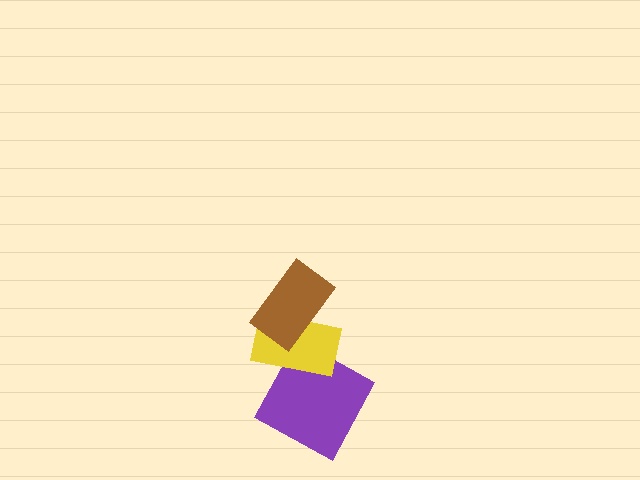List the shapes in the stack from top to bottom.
From top to bottom: the brown rectangle, the yellow rectangle, the purple square.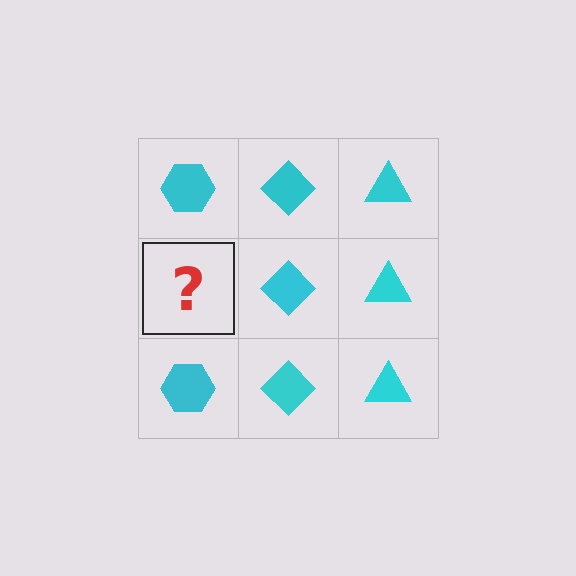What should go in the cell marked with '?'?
The missing cell should contain a cyan hexagon.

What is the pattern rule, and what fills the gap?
The rule is that each column has a consistent shape. The gap should be filled with a cyan hexagon.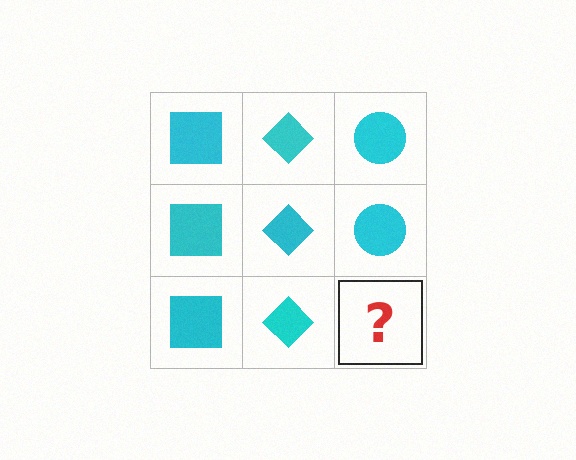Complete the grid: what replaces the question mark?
The question mark should be replaced with a cyan circle.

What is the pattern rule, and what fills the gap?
The rule is that each column has a consistent shape. The gap should be filled with a cyan circle.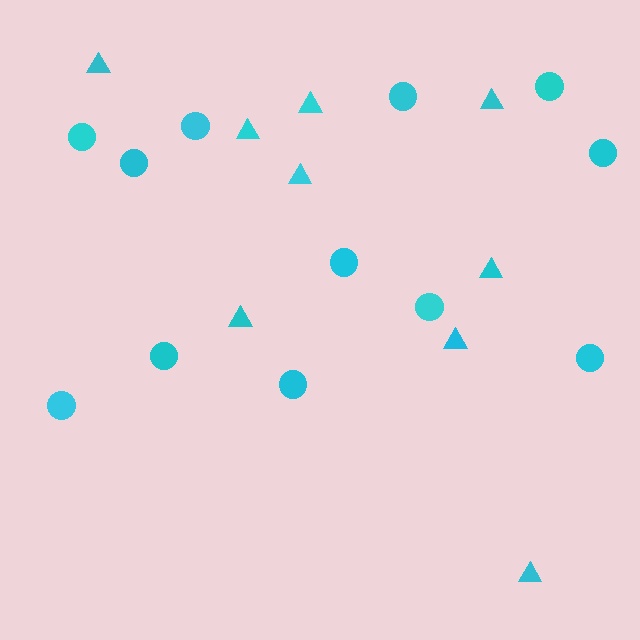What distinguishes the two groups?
There are 2 groups: one group of triangles (9) and one group of circles (12).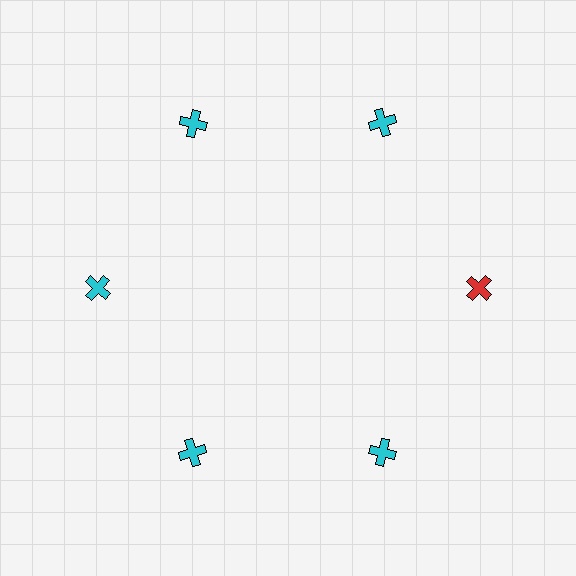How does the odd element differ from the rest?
It has a different color: red instead of cyan.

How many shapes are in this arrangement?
There are 6 shapes arranged in a ring pattern.